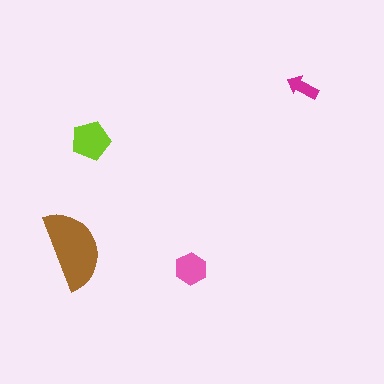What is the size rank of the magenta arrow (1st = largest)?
4th.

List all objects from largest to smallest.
The brown semicircle, the lime pentagon, the pink hexagon, the magenta arrow.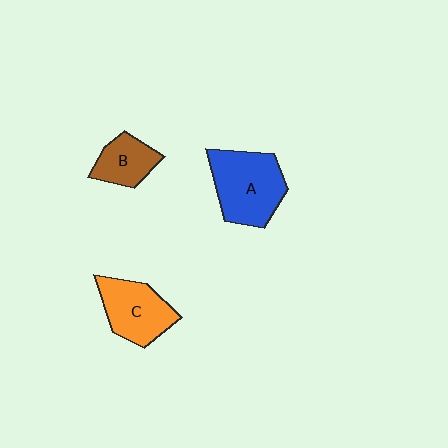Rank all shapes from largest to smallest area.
From largest to smallest: A (blue), C (orange), B (brown).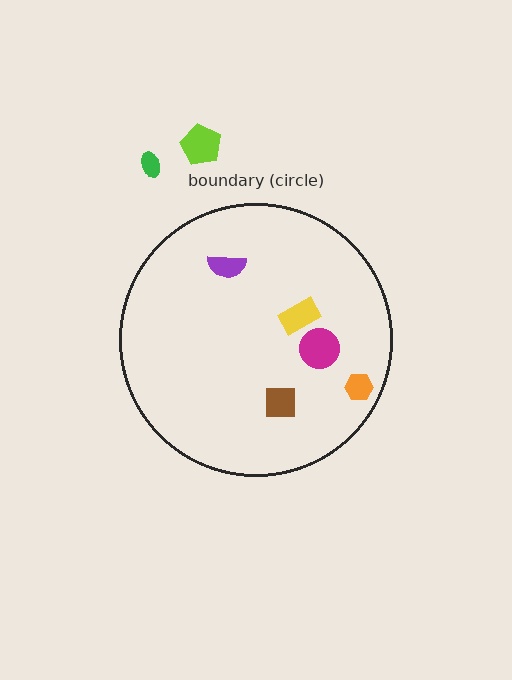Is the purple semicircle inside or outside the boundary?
Inside.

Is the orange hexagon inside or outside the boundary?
Inside.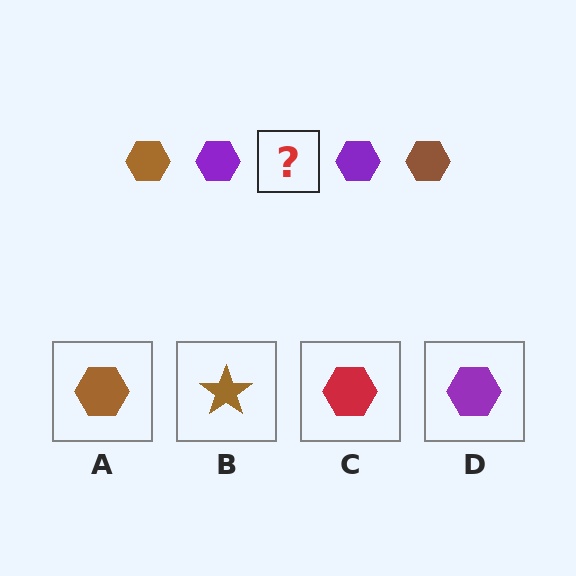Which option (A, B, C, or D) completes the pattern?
A.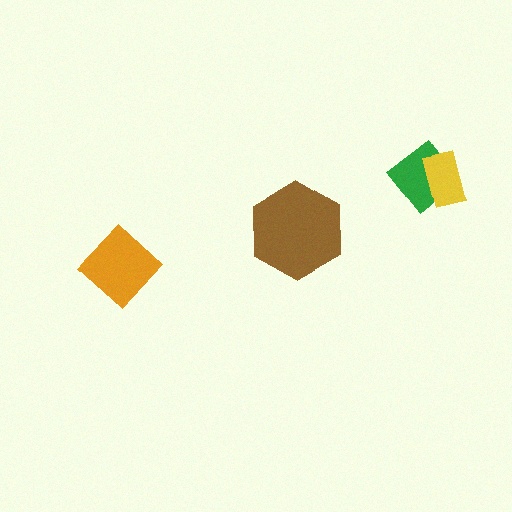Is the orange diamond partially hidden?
No, no other shape covers it.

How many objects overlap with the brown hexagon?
0 objects overlap with the brown hexagon.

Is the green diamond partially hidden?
Yes, it is partially covered by another shape.